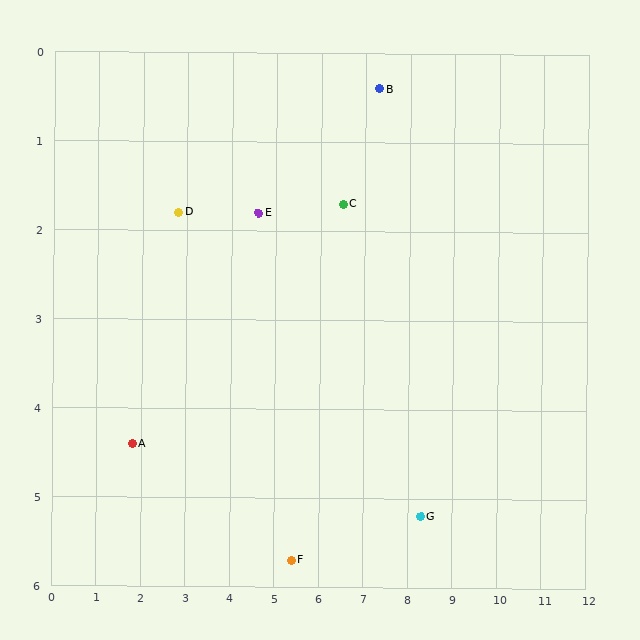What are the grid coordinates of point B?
Point B is at approximately (7.3, 0.4).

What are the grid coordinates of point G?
Point G is at approximately (8.3, 5.2).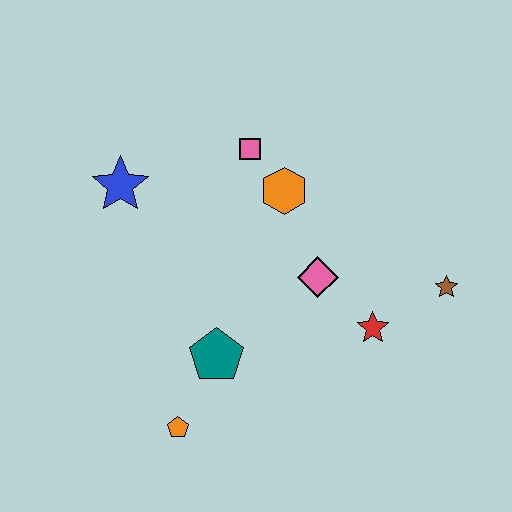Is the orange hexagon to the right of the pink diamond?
No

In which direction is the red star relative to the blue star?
The red star is to the right of the blue star.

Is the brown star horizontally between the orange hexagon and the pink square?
No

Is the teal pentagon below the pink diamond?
Yes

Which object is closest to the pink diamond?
The red star is closest to the pink diamond.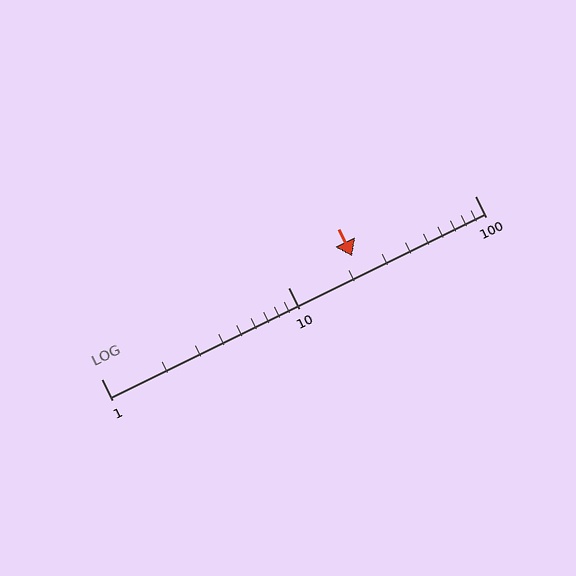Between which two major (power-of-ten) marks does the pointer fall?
The pointer is between 10 and 100.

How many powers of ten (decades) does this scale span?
The scale spans 2 decades, from 1 to 100.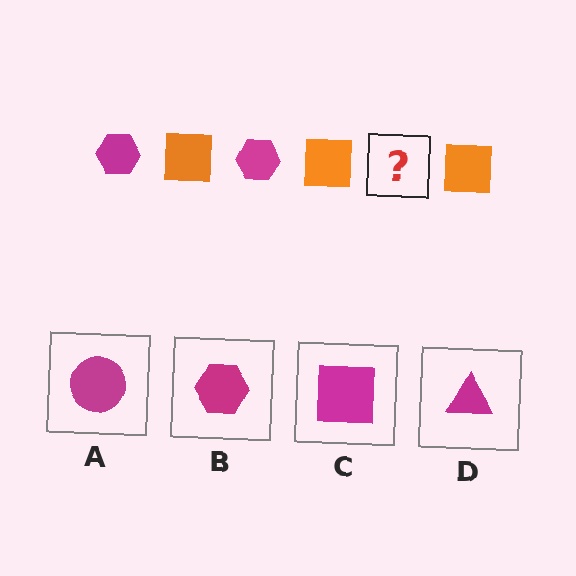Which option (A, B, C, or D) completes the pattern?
B.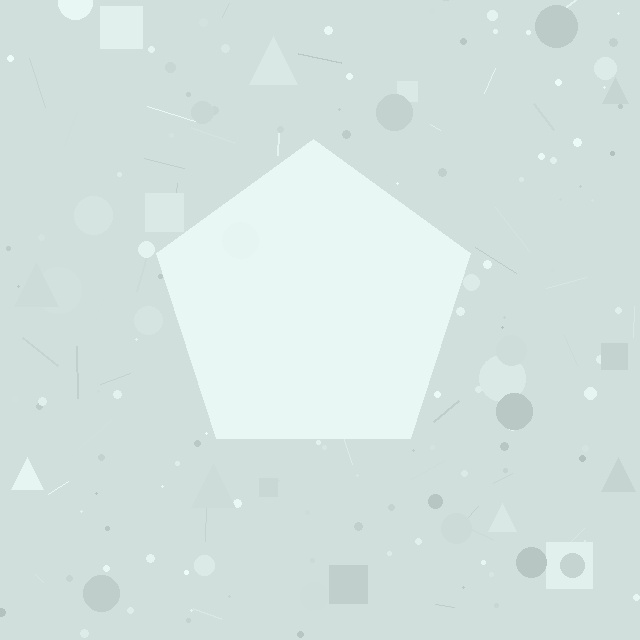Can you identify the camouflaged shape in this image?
The camouflaged shape is a pentagon.